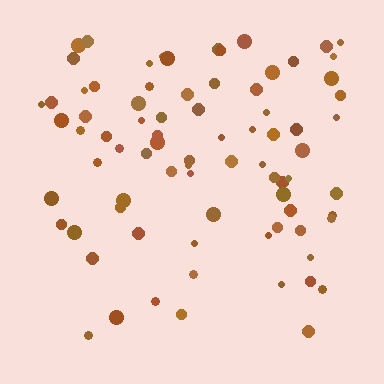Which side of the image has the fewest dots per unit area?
The bottom.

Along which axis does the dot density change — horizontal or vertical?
Vertical.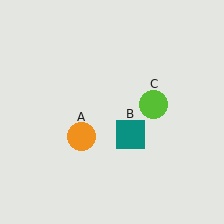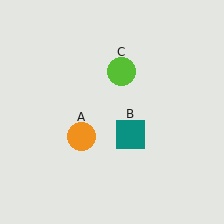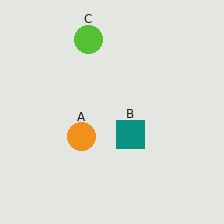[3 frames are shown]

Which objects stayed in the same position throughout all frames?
Orange circle (object A) and teal square (object B) remained stationary.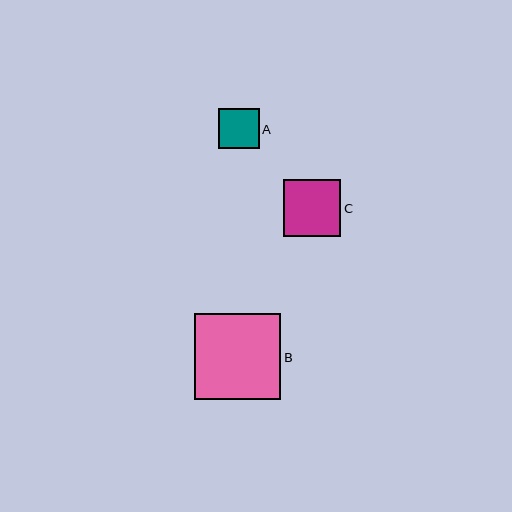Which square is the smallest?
Square A is the smallest with a size of approximately 40 pixels.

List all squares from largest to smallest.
From largest to smallest: B, C, A.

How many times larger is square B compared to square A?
Square B is approximately 2.1 times the size of square A.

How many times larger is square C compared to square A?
Square C is approximately 1.4 times the size of square A.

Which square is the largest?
Square B is the largest with a size of approximately 86 pixels.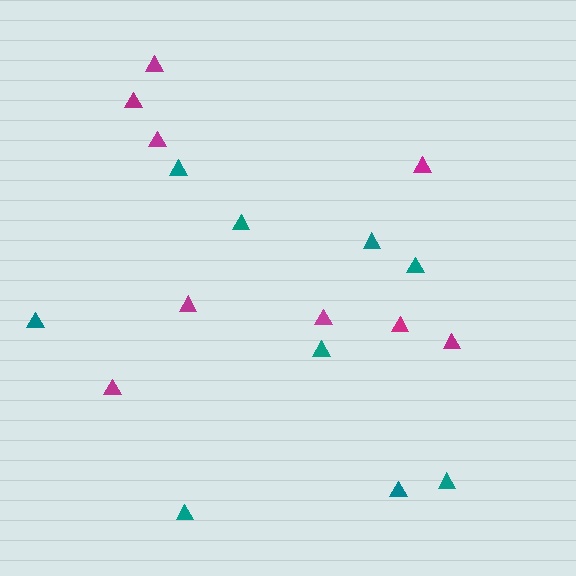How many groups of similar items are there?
There are 2 groups: one group of teal triangles (9) and one group of magenta triangles (9).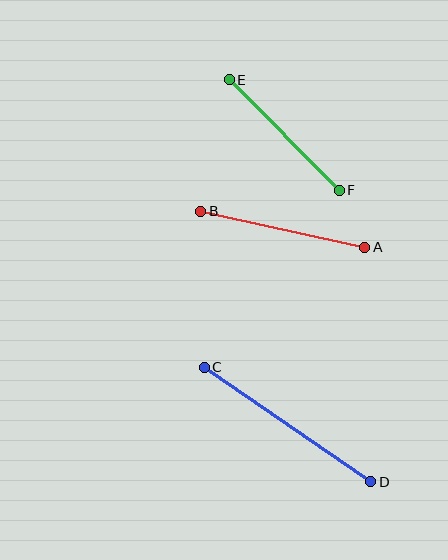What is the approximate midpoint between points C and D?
The midpoint is at approximately (288, 424) pixels.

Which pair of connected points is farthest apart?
Points C and D are farthest apart.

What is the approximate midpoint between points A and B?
The midpoint is at approximately (283, 229) pixels.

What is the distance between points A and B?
The distance is approximately 168 pixels.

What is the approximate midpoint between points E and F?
The midpoint is at approximately (284, 135) pixels.